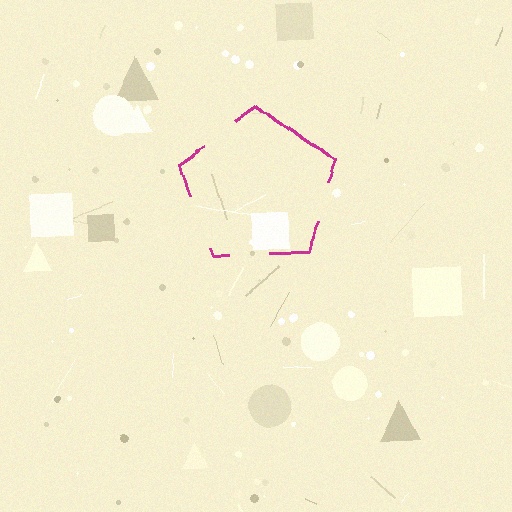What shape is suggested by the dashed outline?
The dashed outline suggests a pentagon.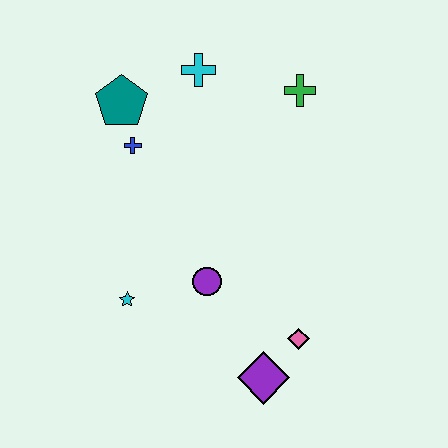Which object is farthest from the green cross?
The purple diamond is farthest from the green cross.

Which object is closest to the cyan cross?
The teal pentagon is closest to the cyan cross.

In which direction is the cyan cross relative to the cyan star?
The cyan cross is above the cyan star.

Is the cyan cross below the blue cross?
No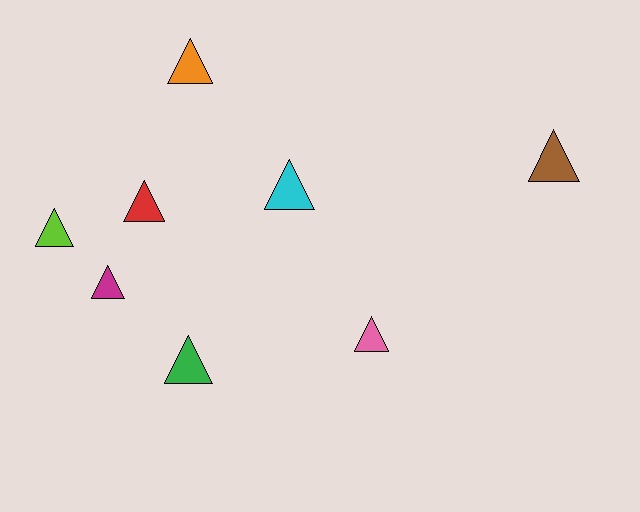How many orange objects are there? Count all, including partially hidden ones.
There is 1 orange object.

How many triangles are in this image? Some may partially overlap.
There are 8 triangles.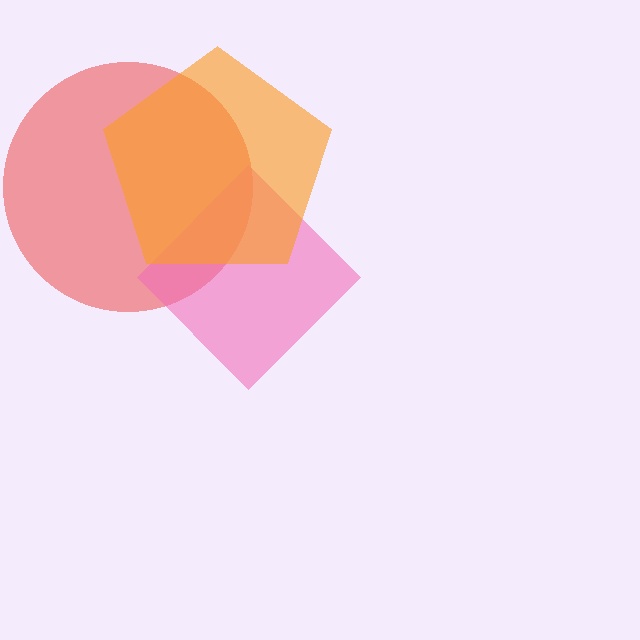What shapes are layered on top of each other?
The layered shapes are: a red circle, a pink diamond, an orange pentagon.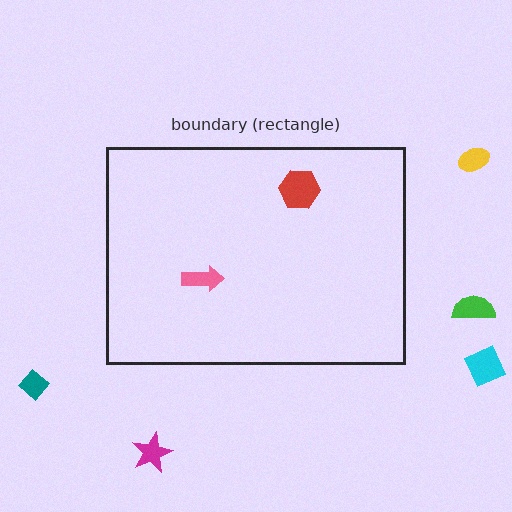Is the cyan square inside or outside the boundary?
Outside.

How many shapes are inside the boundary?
2 inside, 5 outside.